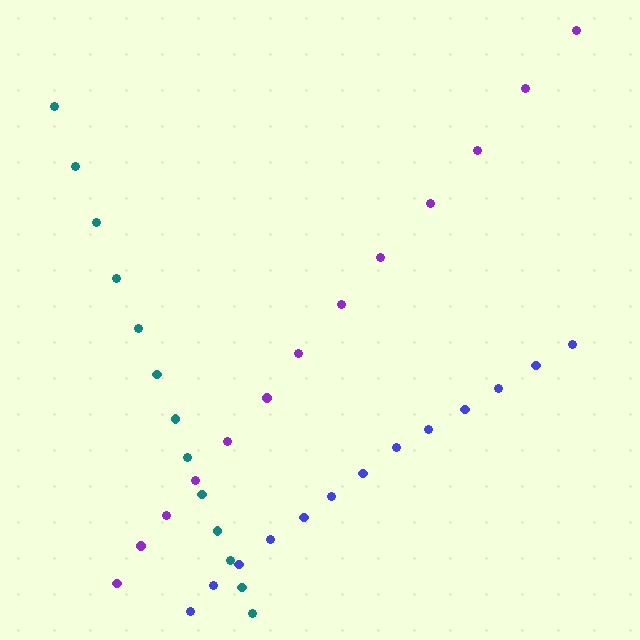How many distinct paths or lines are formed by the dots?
There are 3 distinct paths.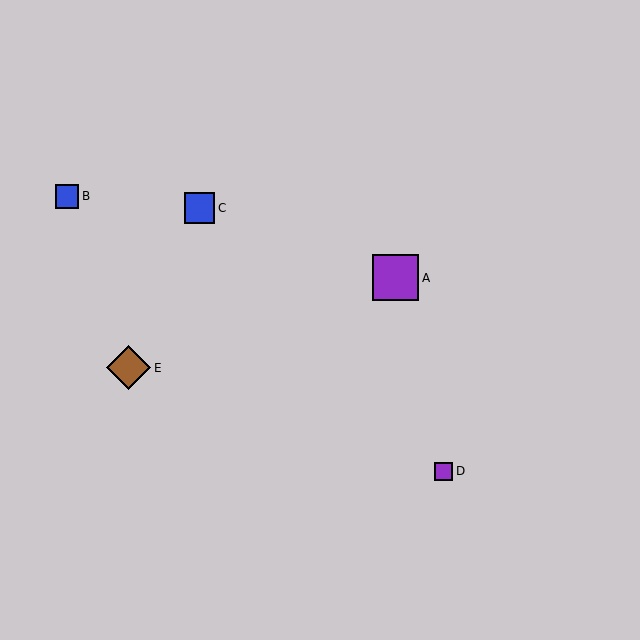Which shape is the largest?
The purple square (labeled A) is the largest.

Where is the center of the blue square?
The center of the blue square is at (67, 197).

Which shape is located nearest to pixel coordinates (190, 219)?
The blue square (labeled C) at (200, 208) is nearest to that location.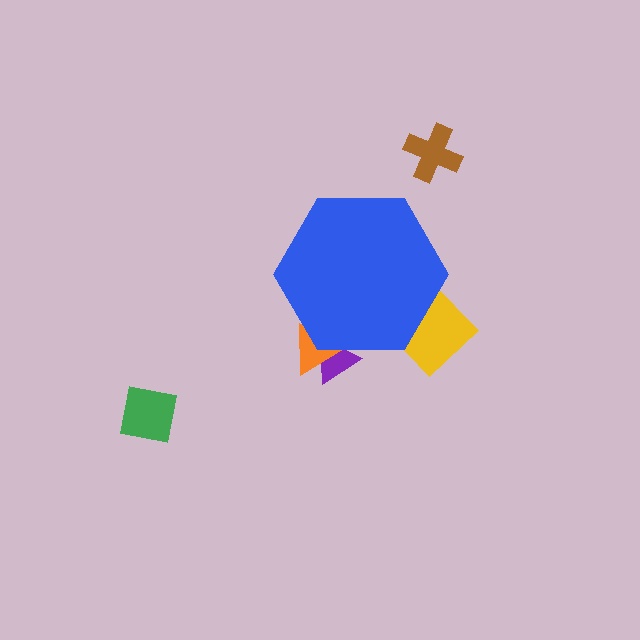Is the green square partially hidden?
No, the green square is fully visible.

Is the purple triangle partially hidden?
Yes, the purple triangle is partially hidden behind the blue hexagon.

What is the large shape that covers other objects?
A blue hexagon.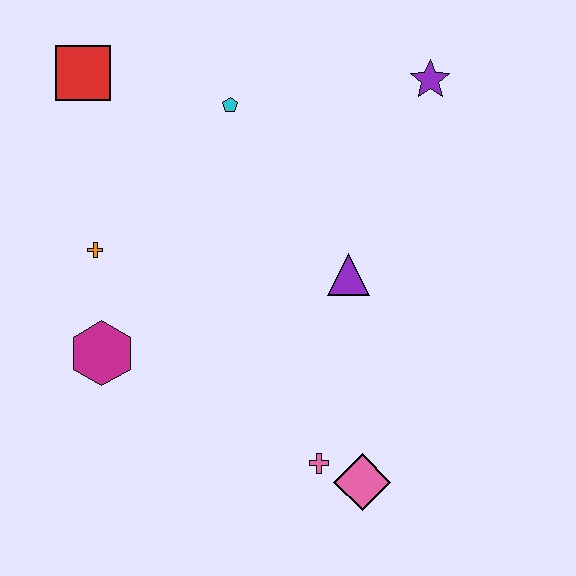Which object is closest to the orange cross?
The magenta hexagon is closest to the orange cross.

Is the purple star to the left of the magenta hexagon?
No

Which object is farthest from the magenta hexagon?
The purple star is farthest from the magenta hexagon.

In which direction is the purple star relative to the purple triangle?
The purple star is above the purple triangle.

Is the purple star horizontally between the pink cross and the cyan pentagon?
No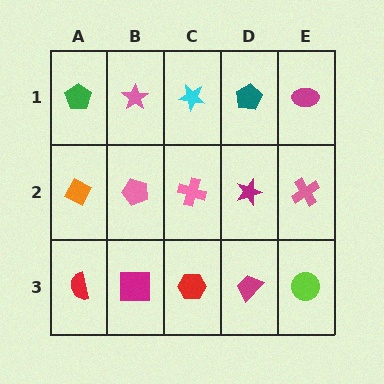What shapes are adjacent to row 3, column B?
A pink pentagon (row 2, column B), a red semicircle (row 3, column A), a red hexagon (row 3, column C).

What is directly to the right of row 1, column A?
A pink star.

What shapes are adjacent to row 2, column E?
A magenta ellipse (row 1, column E), a lime circle (row 3, column E), a magenta star (row 2, column D).